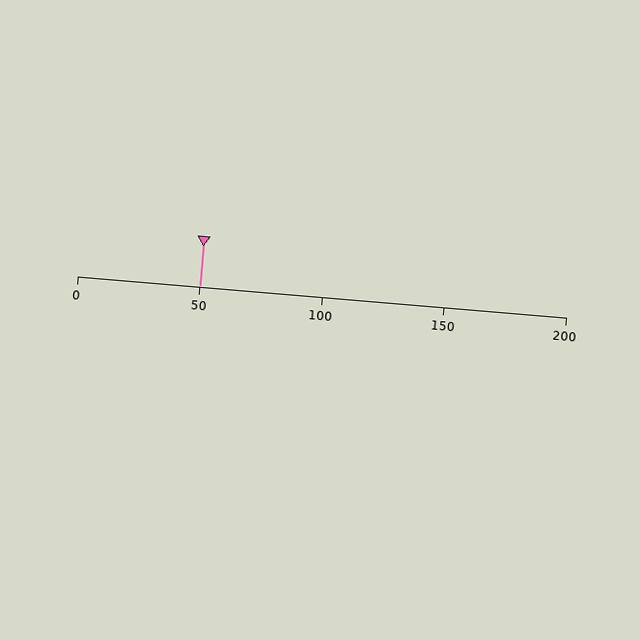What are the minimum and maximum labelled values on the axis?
The axis runs from 0 to 200.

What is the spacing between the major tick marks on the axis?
The major ticks are spaced 50 apart.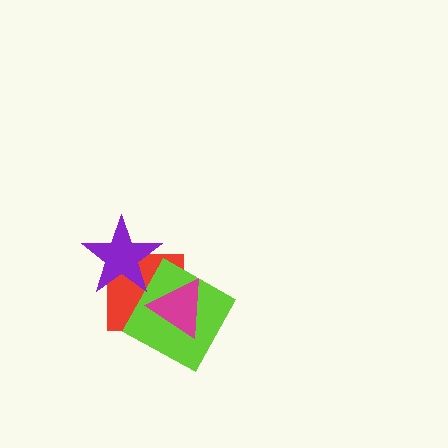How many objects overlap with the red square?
3 objects overlap with the red square.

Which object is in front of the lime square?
The magenta triangle is in front of the lime square.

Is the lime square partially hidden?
Yes, it is partially covered by another shape.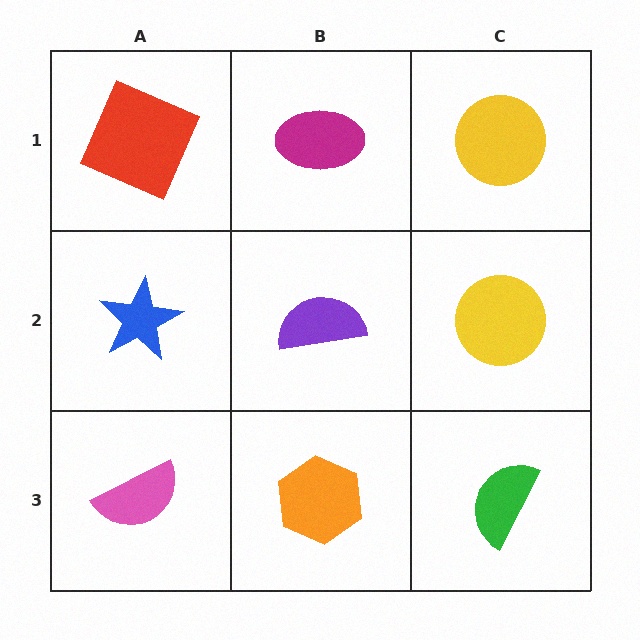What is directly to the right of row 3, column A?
An orange hexagon.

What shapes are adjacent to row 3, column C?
A yellow circle (row 2, column C), an orange hexagon (row 3, column B).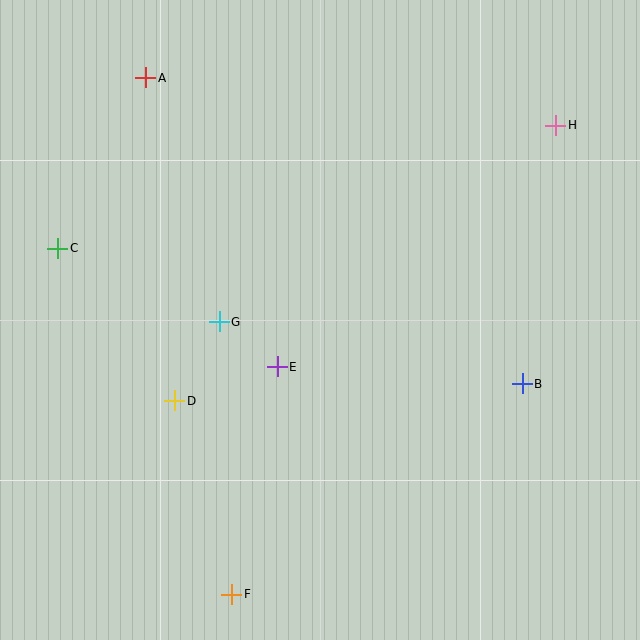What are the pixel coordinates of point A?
Point A is at (146, 78).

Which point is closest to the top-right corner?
Point H is closest to the top-right corner.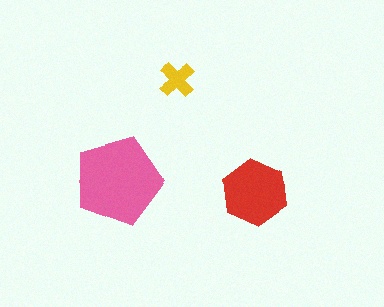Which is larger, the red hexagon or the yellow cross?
The red hexagon.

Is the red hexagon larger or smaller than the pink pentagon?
Smaller.